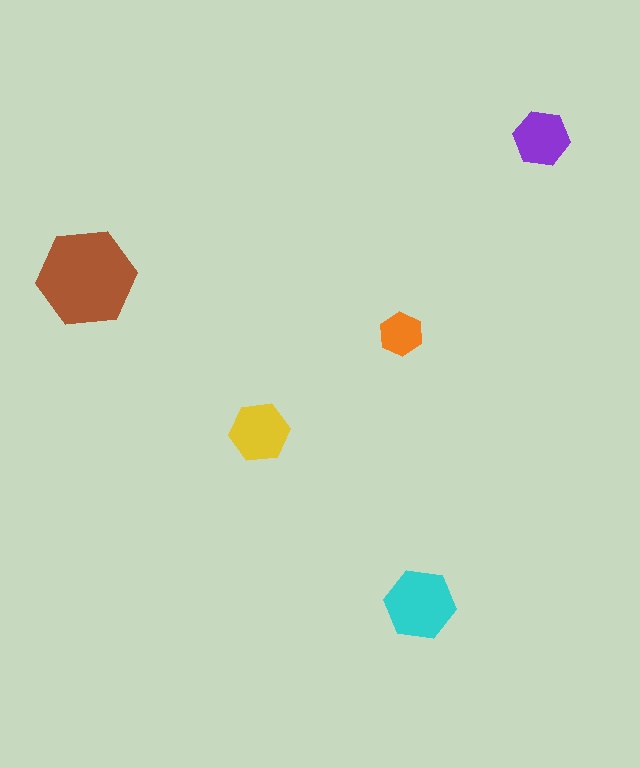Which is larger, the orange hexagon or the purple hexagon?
The purple one.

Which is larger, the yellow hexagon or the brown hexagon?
The brown one.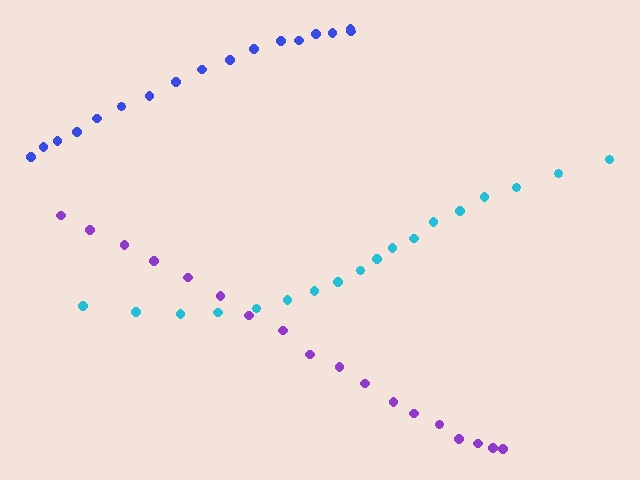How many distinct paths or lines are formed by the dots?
There are 3 distinct paths.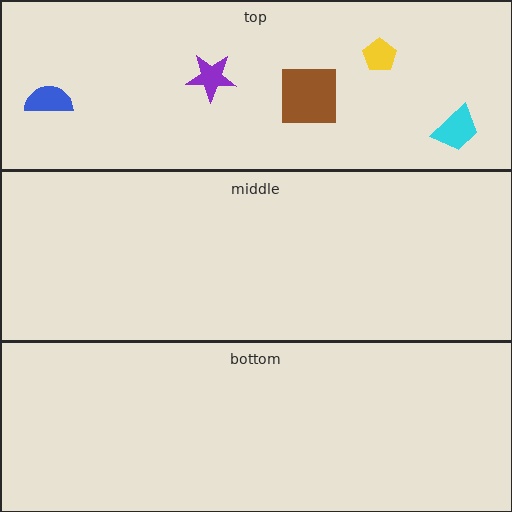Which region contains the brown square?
The top region.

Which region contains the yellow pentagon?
The top region.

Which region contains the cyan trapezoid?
The top region.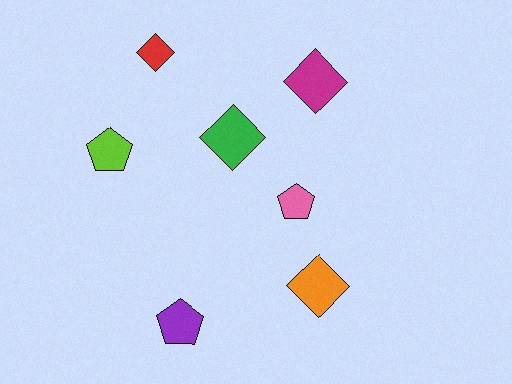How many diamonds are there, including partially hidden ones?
There are 4 diamonds.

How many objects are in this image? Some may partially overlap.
There are 7 objects.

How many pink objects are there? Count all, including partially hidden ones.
There is 1 pink object.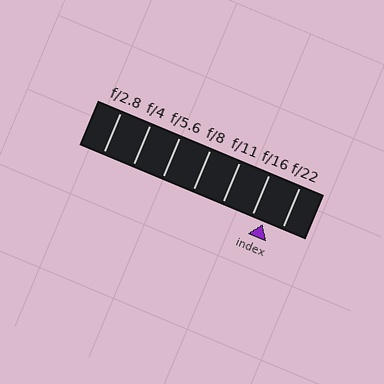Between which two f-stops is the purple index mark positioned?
The index mark is between f/16 and f/22.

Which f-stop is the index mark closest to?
The index mark is closest to f/16.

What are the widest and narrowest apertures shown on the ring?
The widest aperture shown is f/2.8 and the narrowest is f/22.